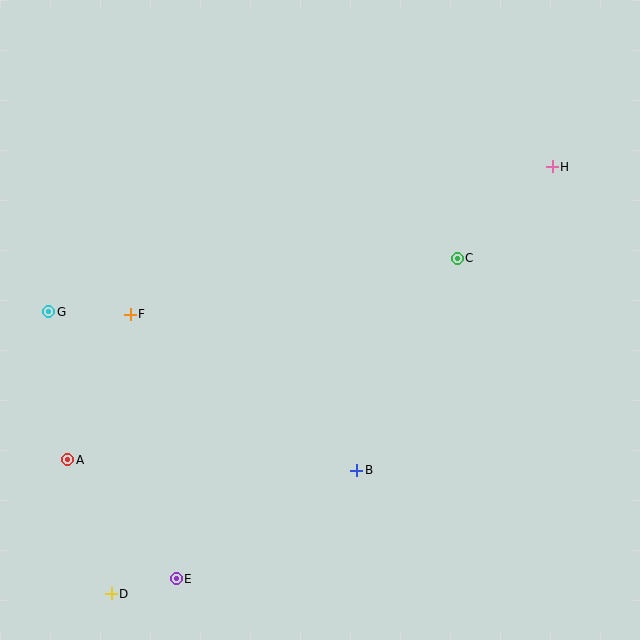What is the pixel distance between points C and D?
The distance between C and D is 482 pixels.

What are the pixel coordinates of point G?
Point G is at (49, 312).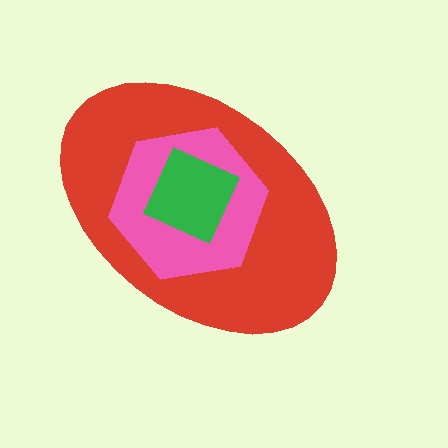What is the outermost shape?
The red ellipse.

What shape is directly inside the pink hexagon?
The green square.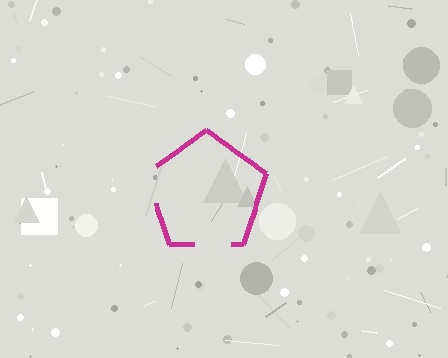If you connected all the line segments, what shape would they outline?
They would outline a pentagon.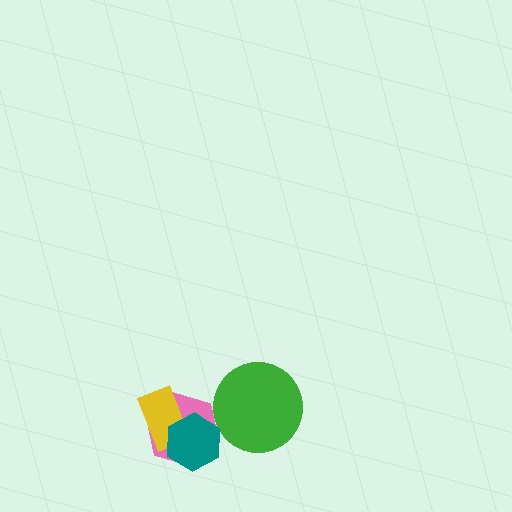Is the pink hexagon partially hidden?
Yes, it is partially covered by another shape.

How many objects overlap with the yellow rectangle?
2 objects overlap with the yellow rectangle.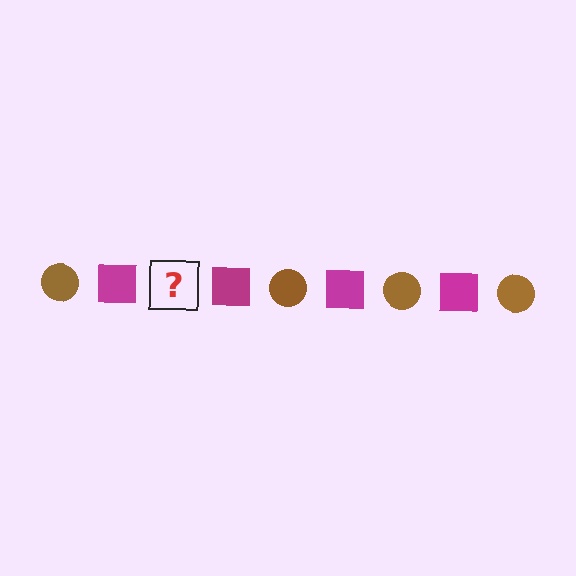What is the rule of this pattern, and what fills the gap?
The rule is that the pattern alternates between brown circle and magenta square. The gap should be filled with a brown circle.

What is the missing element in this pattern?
The missing element is a brown circle.